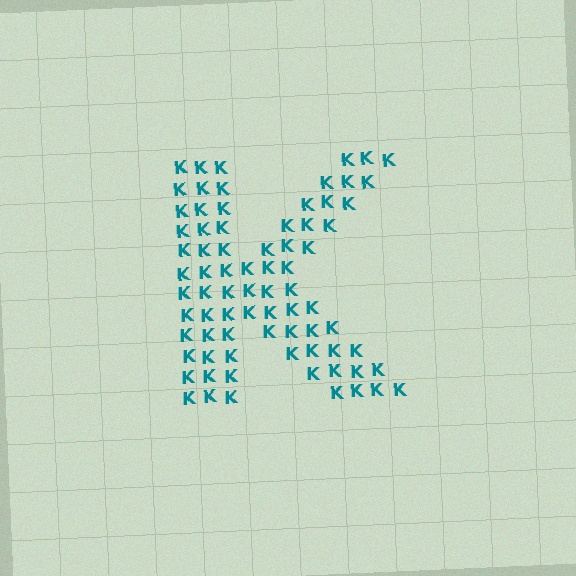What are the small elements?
The small elements are letter K's.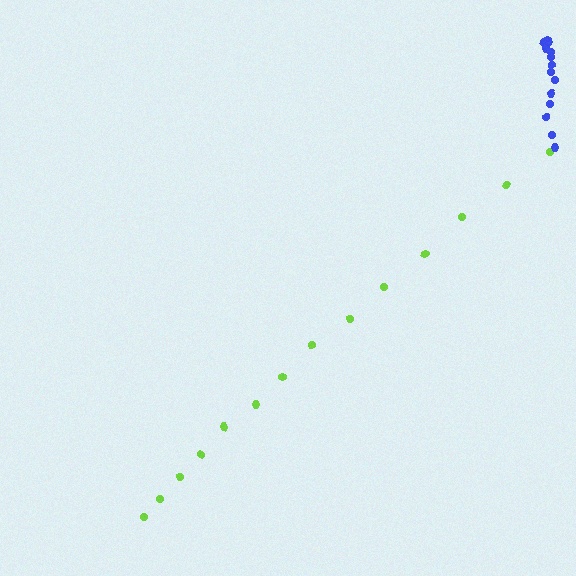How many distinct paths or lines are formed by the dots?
There are 2 distinct paths.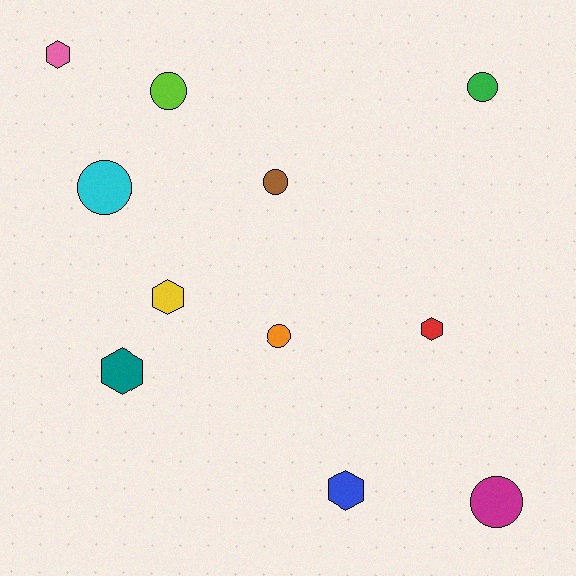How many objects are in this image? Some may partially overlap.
There are 11 objects.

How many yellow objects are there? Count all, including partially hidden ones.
There is 1 yellow object.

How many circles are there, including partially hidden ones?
There are 6 circles.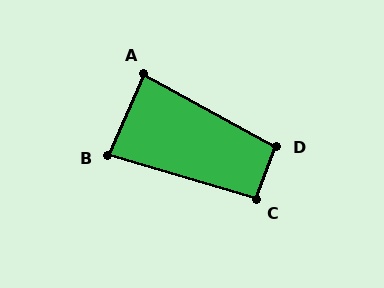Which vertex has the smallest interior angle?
B, at approximately 83 degrees.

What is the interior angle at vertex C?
Approximately 95 degrees (approximately right).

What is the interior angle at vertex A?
Approximately 85 degrees (approximately right).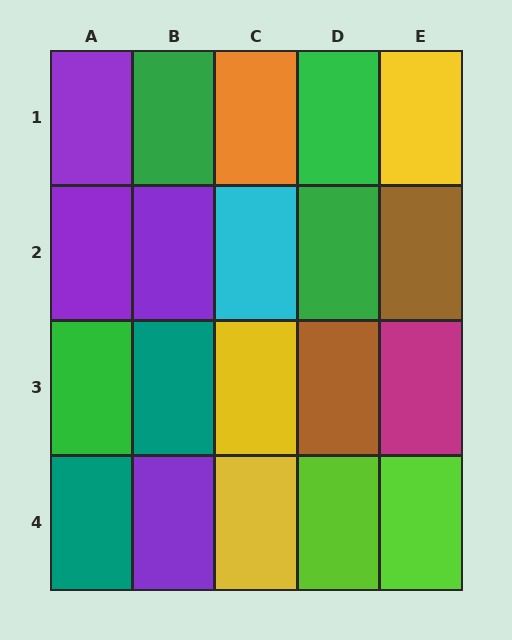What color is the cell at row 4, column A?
Teal.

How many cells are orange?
1 cell is orange.